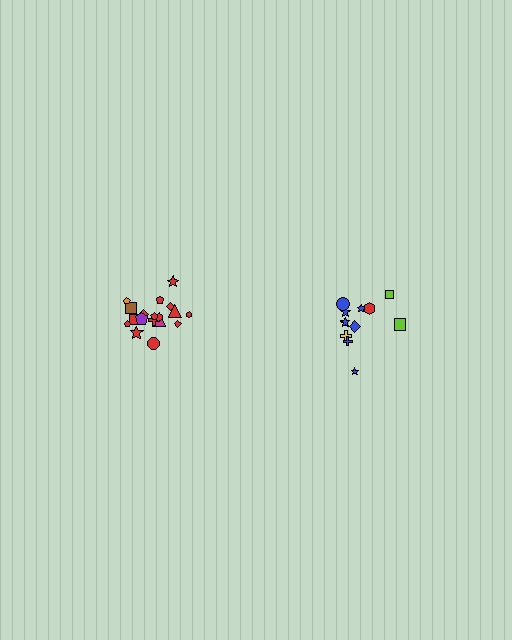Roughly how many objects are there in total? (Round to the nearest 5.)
Roughly 30 objects in total.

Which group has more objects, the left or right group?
The left group.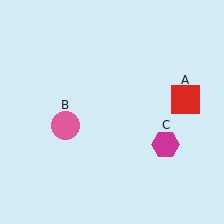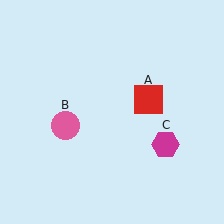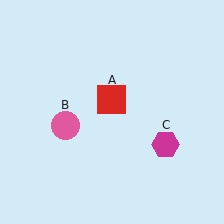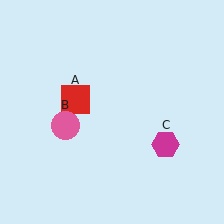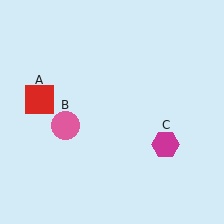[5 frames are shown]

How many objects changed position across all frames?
1 object changed position: red square (object A).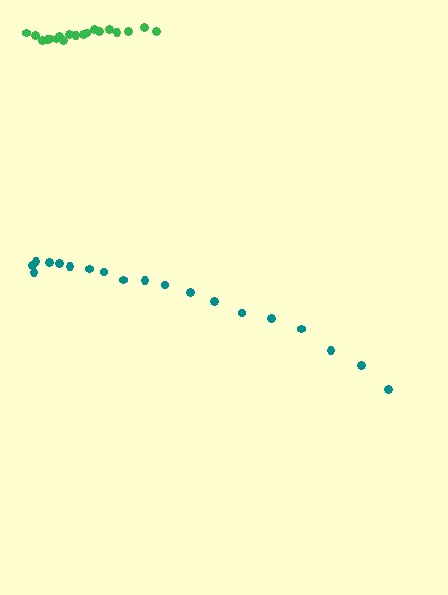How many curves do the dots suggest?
There are 2 distinct paths.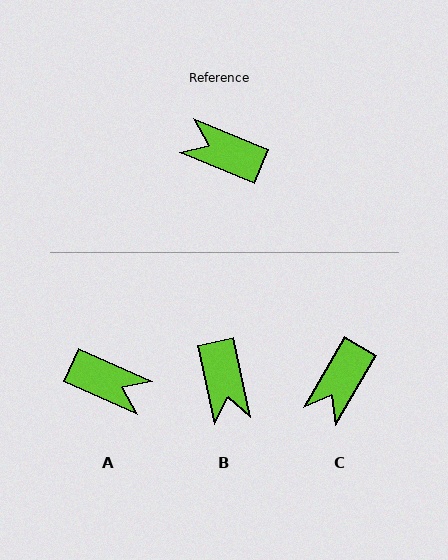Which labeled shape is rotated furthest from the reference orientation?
A, about 178 degrees away.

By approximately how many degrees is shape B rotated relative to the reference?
Approximately 124 degrees counter-clockwise.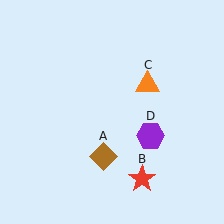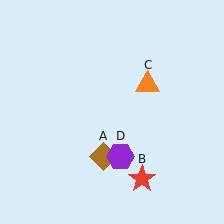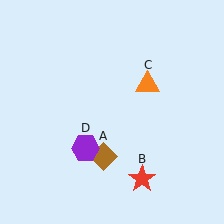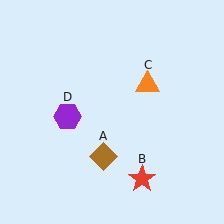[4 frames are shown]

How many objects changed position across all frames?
1 object changed position: purple hexagon (object D).